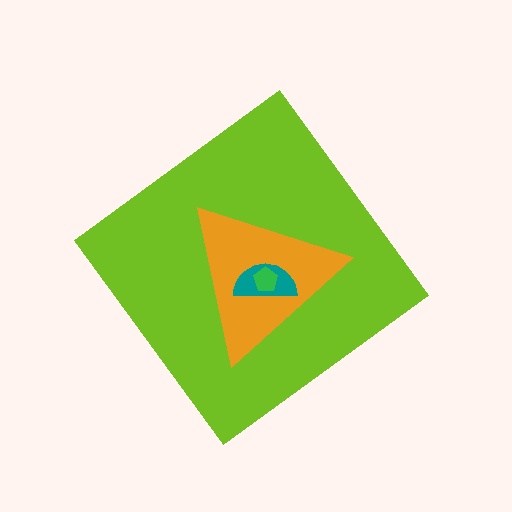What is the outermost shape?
The lime diamond.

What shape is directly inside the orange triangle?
The teal semicircle.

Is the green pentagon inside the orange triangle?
Yes.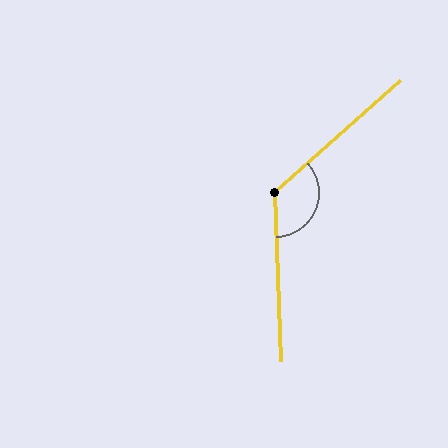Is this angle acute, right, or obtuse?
It is obtuse.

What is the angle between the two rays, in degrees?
Approximately 130 degrees.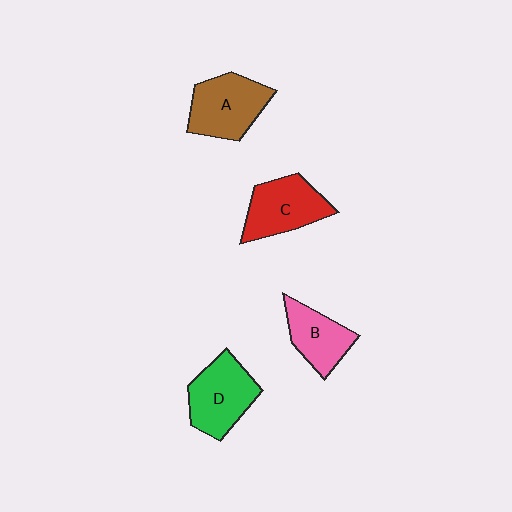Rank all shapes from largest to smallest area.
From largest to smallest: A (brown), D (green), C (red), B (pink).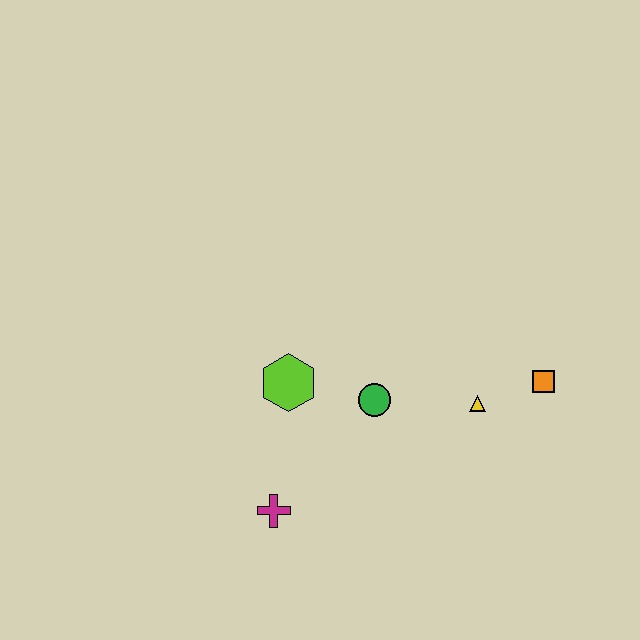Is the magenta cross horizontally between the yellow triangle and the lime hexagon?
No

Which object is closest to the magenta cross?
The lime hexagon is closest to the magenta cross.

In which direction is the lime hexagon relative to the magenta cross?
The lime hexagon is above the magenta cross.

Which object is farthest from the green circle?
The orange square is farthest from the green circle.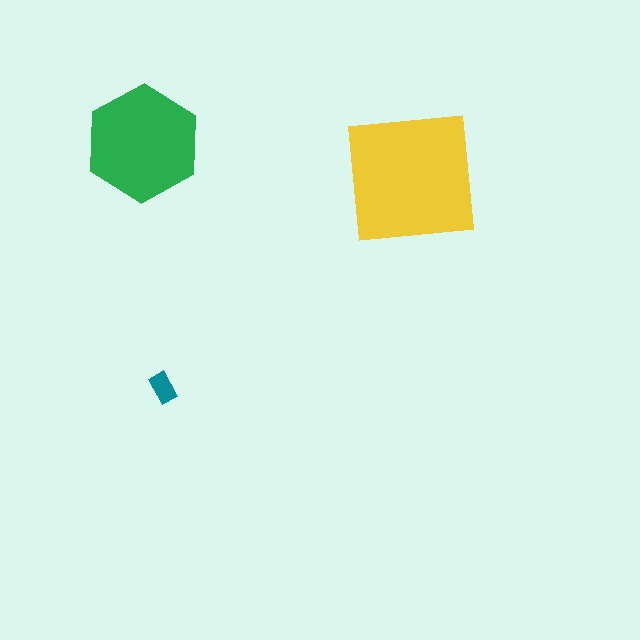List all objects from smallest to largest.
The teal rectangle, the green hexagon, the yellow square.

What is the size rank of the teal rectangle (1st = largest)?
3rd.